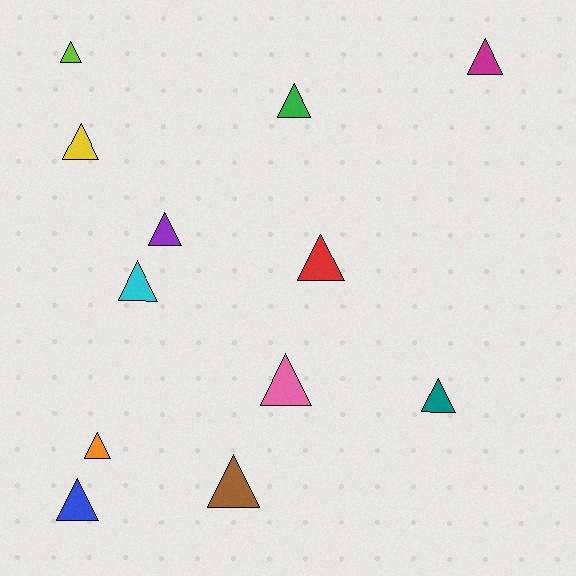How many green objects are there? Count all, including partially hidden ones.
There is 1 green object.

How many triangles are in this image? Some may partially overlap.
There are 12 triangles.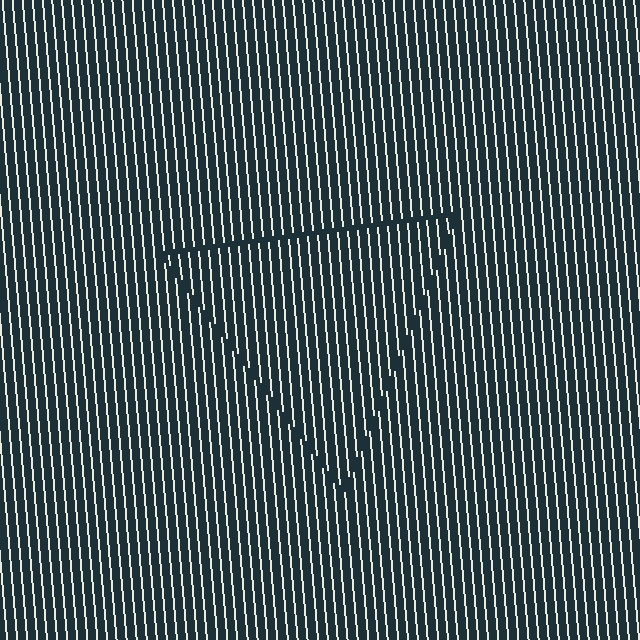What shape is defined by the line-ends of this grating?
An illusory triangle. The interior of the shape contains the same grating, shifted by half a period — the contour is defined by the phase discontinuity where line-ends from the inner and outer gratings abut.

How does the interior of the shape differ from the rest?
The interior of the shape contains the same grating, shifted by half a period — the contour is defined by the phase discontinuity where line-ends from the inner and outer gratings abut.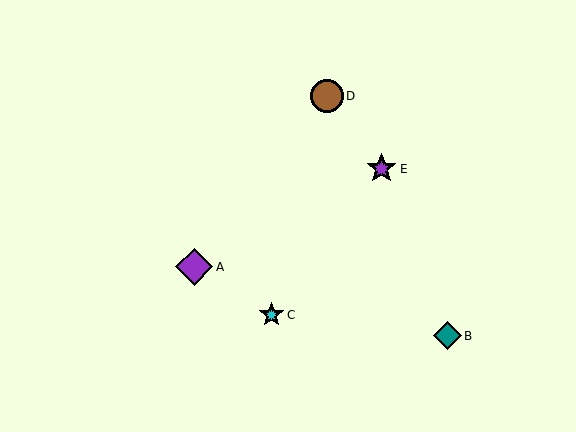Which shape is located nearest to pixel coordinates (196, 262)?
The purple diamond (labeled A) at (194, 267) is nearest to that location.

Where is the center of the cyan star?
The center of the cyan star is at (271, 315).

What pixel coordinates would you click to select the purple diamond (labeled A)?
Click at (194, 267) to select the purple diamond A.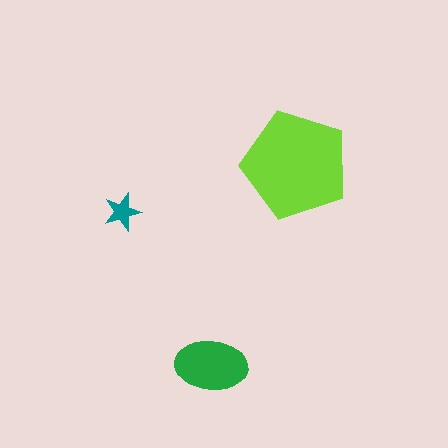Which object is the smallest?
The teal star.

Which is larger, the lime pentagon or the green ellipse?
The lime pentagon.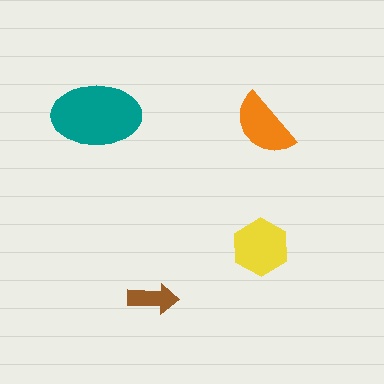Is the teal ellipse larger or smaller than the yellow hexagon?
Larger.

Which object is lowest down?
The brown arrow is bottommost.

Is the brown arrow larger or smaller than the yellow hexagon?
Smaller.